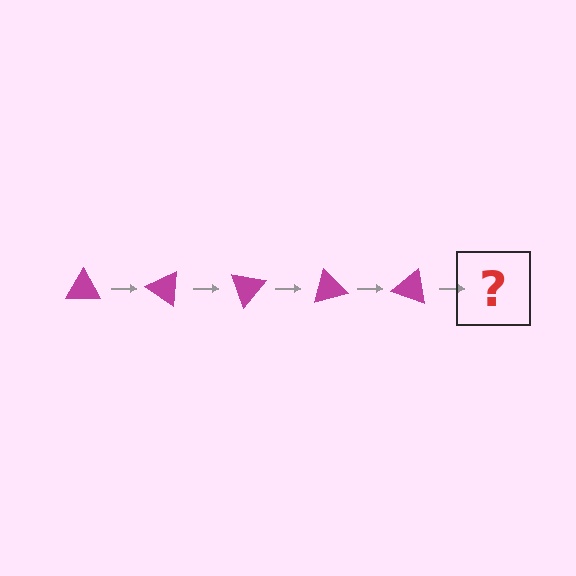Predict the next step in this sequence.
The next step is a magenta triangle rotated 175 degrees.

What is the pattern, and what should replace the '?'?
The pattern is that the triangle rotates 35 degrees each step. The '?' should be a magenta triangle rotated 175 degrees.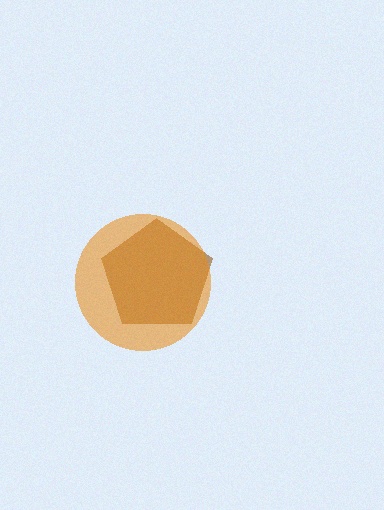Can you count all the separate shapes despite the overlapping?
Yes, there are 2 separate shapes.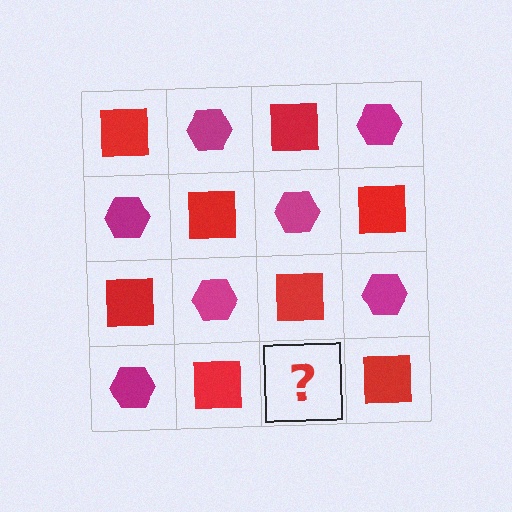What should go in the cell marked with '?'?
The missing cell should contain a magenta hexagon.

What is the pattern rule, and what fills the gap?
The rule is that it alternates red square and magenta hexagon in a checkerboard pattern. The gap should be filled with a magenta hexagon.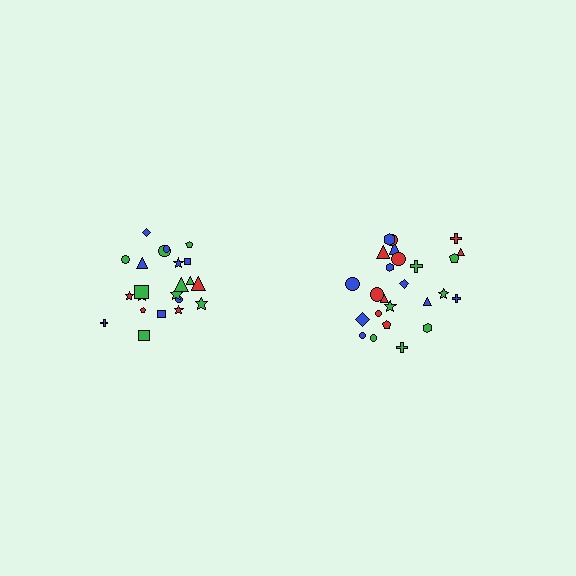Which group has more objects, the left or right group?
The right group.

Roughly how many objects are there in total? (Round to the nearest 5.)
Roughly 45 objects in total.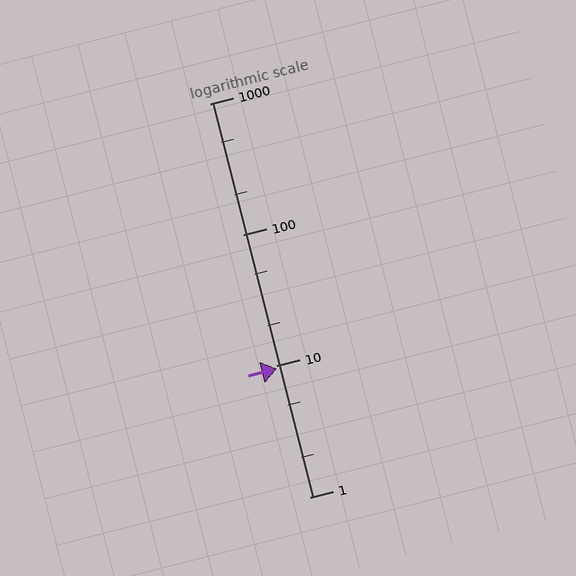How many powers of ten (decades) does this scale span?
The scale spans 3 decades, from 1 to 1000.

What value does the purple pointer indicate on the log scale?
The pointer indicates approximately 9.6.